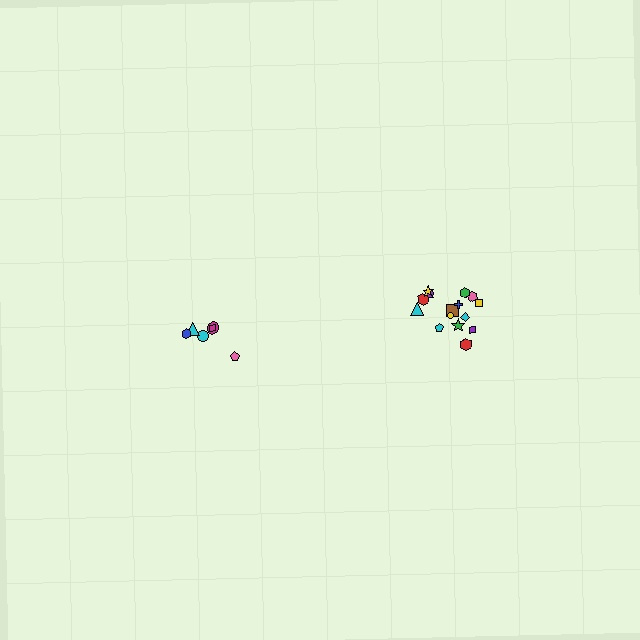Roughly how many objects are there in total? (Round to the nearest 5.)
Roughly 20 objects in total.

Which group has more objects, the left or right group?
The right group.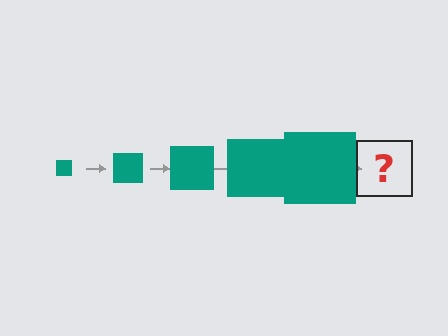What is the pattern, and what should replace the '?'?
The pattern is that the square gets progressively larger each step. The '?' should be a teal square, larger than the previous one.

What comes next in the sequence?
The next element should be a teal square, larger than the previous one.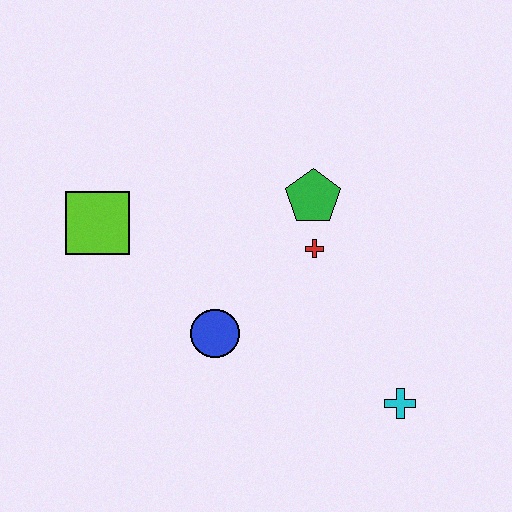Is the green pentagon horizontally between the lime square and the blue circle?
No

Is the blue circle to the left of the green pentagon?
Yes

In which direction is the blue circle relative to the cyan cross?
The blue circle is to the left of the cyan cross.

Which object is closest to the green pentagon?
The red cross is closest to the green pentagon.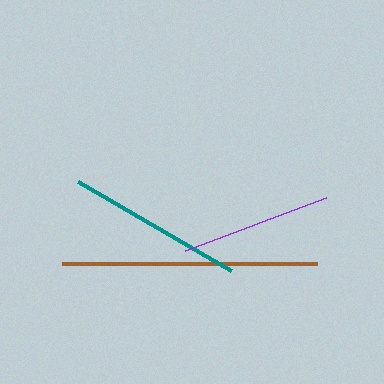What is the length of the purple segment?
The purple segment is approximately 151 pixels long.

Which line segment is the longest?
The brown line is the longest at approximately 255 pixels.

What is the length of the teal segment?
The teal segment is approximately 177 pixels long.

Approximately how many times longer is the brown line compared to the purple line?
The brown line is approximately 1.7 times the length of the purple line.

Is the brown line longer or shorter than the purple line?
The brown line is longer than the purple line.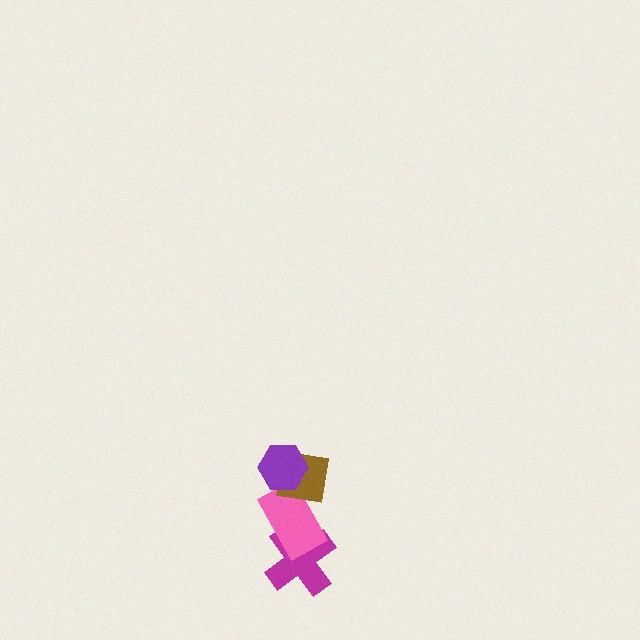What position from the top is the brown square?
The brown square is 2nd from the top.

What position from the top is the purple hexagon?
The purple hexagon is 1st from the top.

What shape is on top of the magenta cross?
The pink rectangle is on top of the magenta cross.